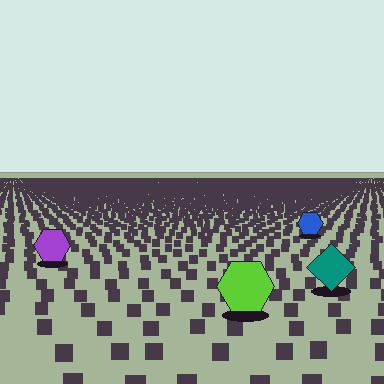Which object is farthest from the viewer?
The blue hexagon is farthest from the viewer. It appears smaller and the ground texture around it is denser.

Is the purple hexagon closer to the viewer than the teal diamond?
No. The teal diamond is closer — you can tell from the texture gradient: the ground texture is coarser near it.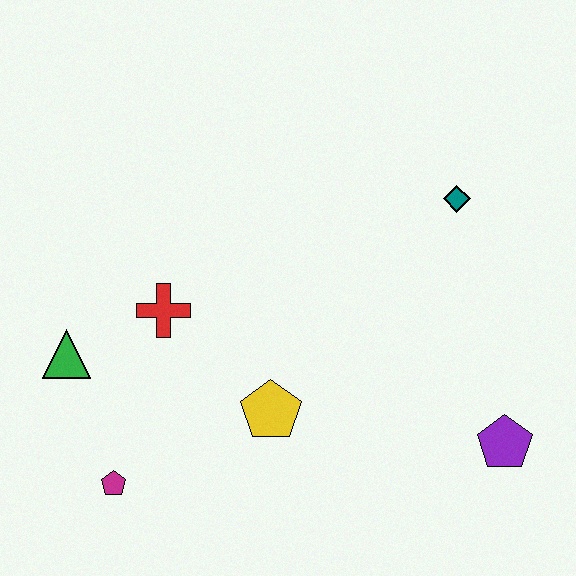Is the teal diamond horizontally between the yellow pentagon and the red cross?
No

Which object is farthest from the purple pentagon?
The green triangle is farthest from the purple pentagon.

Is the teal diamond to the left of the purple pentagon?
Yes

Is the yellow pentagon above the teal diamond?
No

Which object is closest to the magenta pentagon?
The green triangle is closest to the magenta pentagon.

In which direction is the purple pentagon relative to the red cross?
The purple pentagon is to the right of the red cross.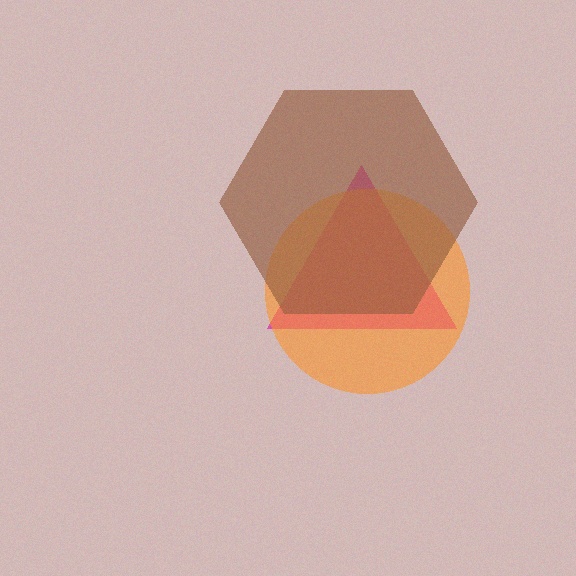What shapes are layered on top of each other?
The layered shapes are: a magenta triangle, an orange circle, a brown hexagon.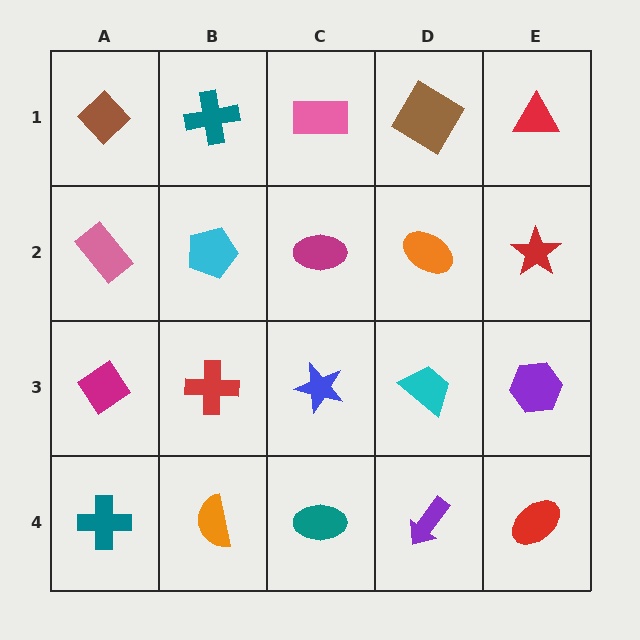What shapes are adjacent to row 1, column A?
A pink rectangle (row 2, column A), a teal cross (row 1, column B).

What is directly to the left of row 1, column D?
A pink rectangle.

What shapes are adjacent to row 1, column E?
A red star (row 2, column E), a brown diamond (row 1, column D).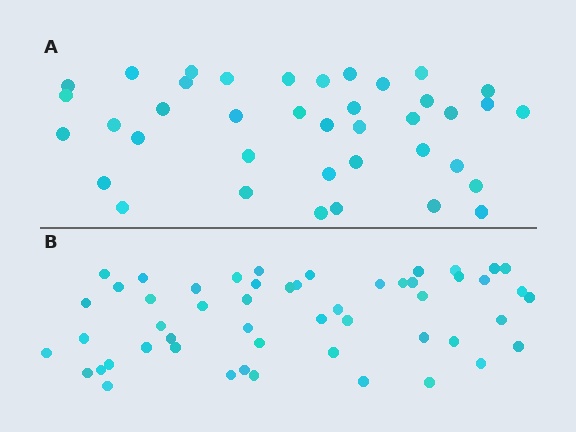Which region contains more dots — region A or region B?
Region B (the bottom region) has more dots.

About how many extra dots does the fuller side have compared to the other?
Region B has approximately 15 more dots than region A.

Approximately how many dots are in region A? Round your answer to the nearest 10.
About 40 dots. (The exact count is 39, which rounds to 40.)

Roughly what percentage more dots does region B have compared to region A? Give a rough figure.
About 35% more.